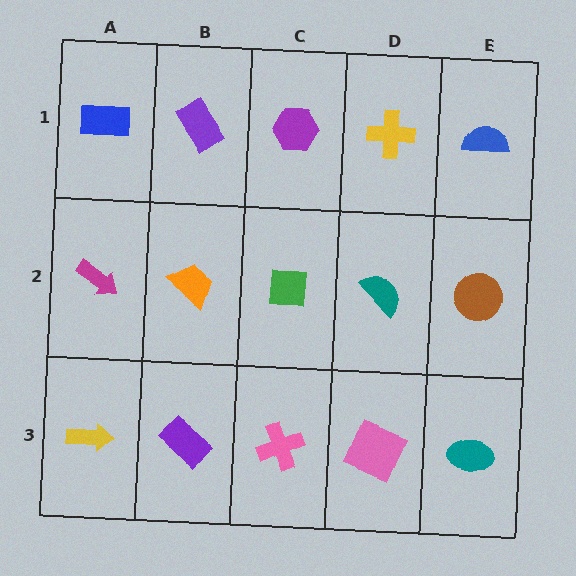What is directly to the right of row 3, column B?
A pink cross.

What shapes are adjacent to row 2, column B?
A purple rectangle (row 1, column B), a purple rectangle (row 3, column B), a magenta arrow (row 2, column A), a green square (row 2, column C).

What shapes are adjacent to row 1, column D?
A teal semicircle (row 2, column D), a purple hexagon (row 1, column C), a blue semicircle (row 1, column E).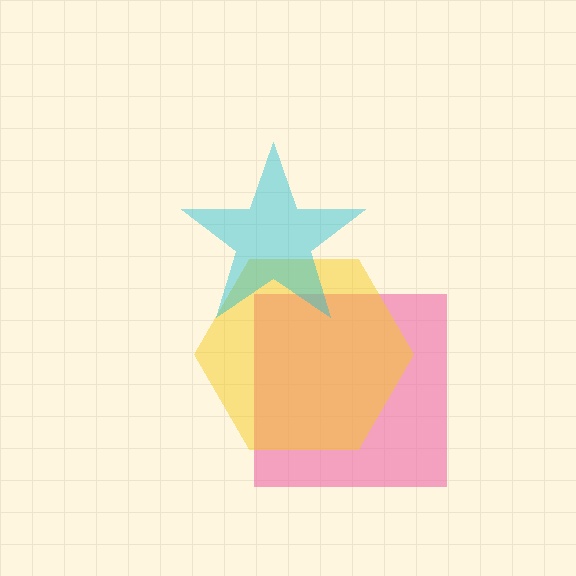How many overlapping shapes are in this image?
There are 3 overlapping shapes in the image.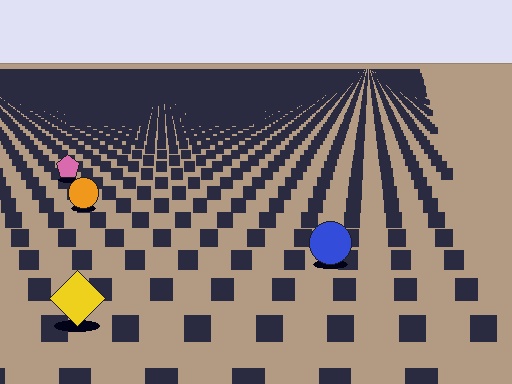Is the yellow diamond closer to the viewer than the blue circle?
Yes. The yellow diamond is closer — you can tell from the texture gradient: the ground texture is coarser near it.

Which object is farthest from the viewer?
The pink pentagon is farthest from the viewer. It appears smaller and the ground texture around it is denser.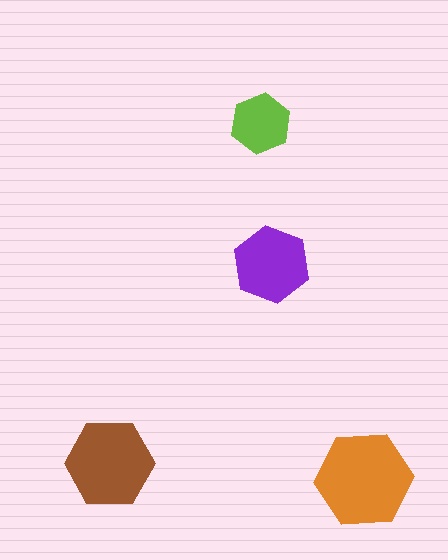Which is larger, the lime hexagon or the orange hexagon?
The orange one.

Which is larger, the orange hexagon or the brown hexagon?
The orange one.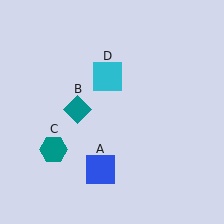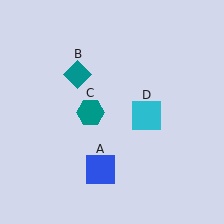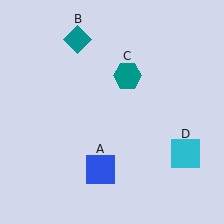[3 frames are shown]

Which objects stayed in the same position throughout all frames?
Blue square (object A) remained stationary.